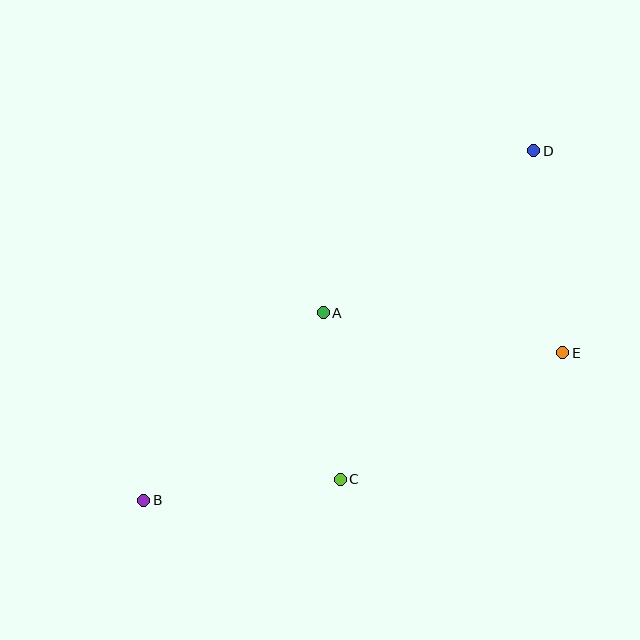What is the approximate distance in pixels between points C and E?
The distance between C and E is approximately 256 pixels.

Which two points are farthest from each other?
Points B and D are farthest from each other.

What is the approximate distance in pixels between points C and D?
The distance between C and D is approximately 381 pixels.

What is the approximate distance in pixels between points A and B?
The distance between A and B is approximately 260 pixels.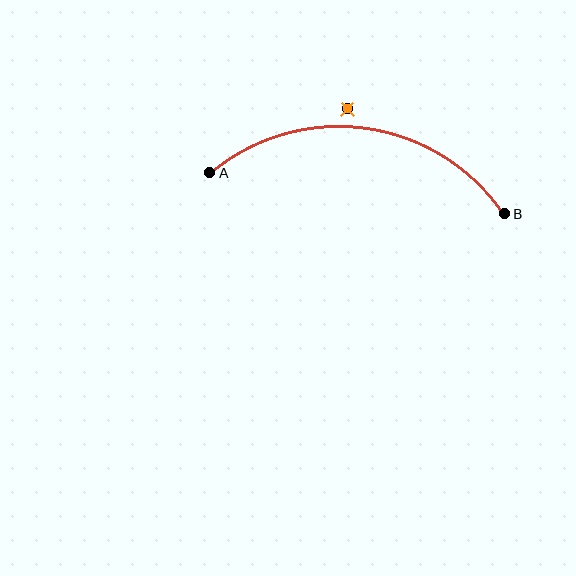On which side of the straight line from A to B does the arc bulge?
The arc bulges above the straight line connecting A and B.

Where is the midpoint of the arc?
The arc midpoint is the point on the curve farthest from the straight line joining A and B. It sits above that line.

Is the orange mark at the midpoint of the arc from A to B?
No — the orange mark does not lie on the arc at all. It sits slightly outside the curve.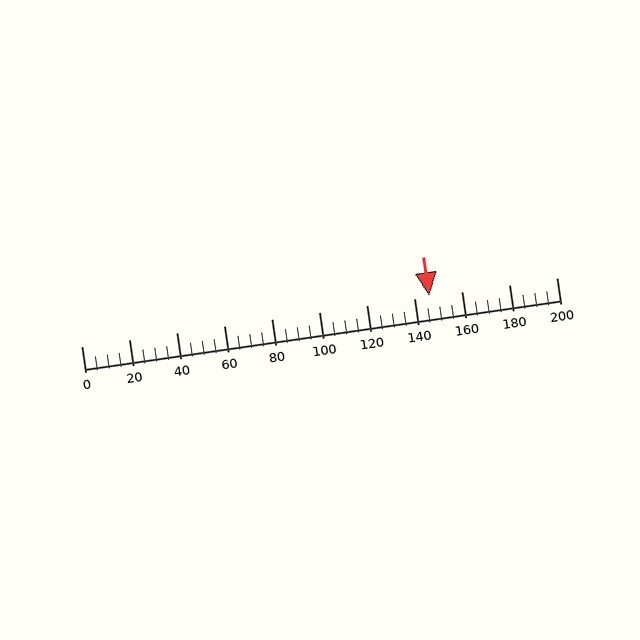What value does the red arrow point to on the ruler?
The red arrow points to approximately 146.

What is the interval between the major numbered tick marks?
The major tick marks are spaced 20 units apart.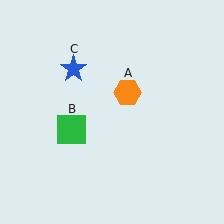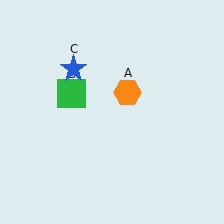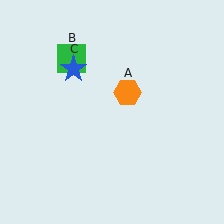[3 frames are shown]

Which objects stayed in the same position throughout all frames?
Orange hexagon (object A) and blue star (object C) remained stationary.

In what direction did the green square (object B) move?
The green square (object B) moved up.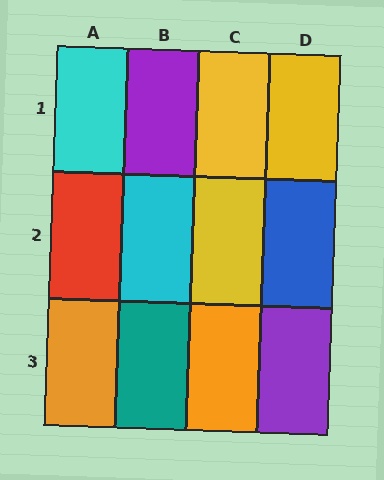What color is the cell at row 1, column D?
Yellow.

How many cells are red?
1 cell is red.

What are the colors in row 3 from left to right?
Orange, teal, orange, purple.